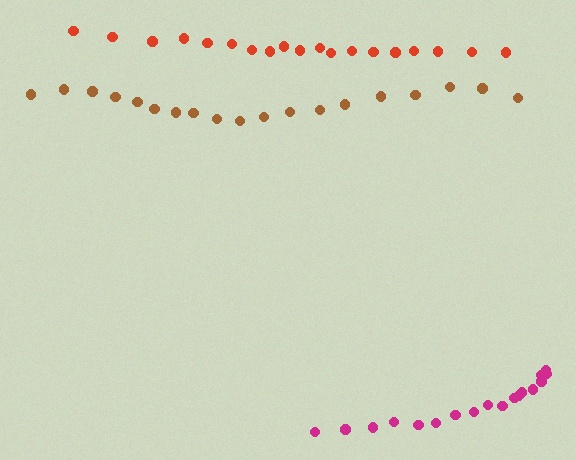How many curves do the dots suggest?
There are 3 distinct paths.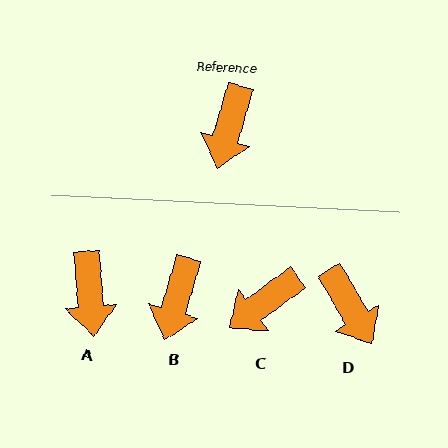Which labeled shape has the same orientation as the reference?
B.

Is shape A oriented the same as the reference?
No, it is off by about 21 degrees.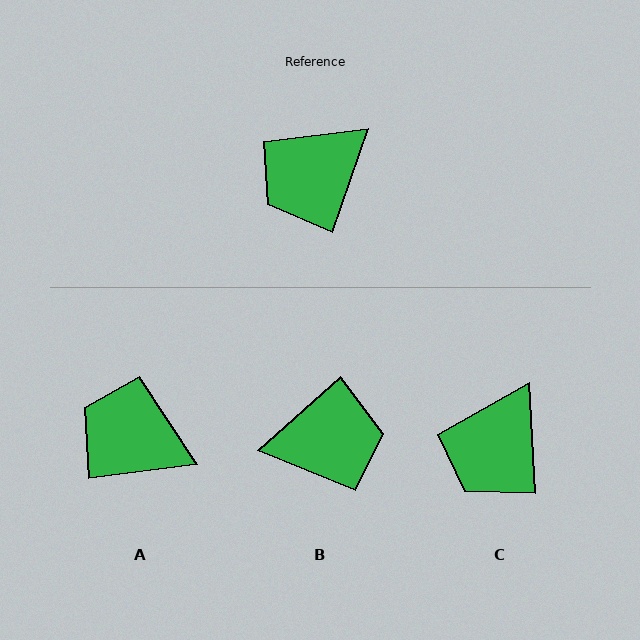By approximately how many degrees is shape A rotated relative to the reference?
Approximately 64 degrees clockwise.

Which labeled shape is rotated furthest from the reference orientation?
B, about 151 degrees away.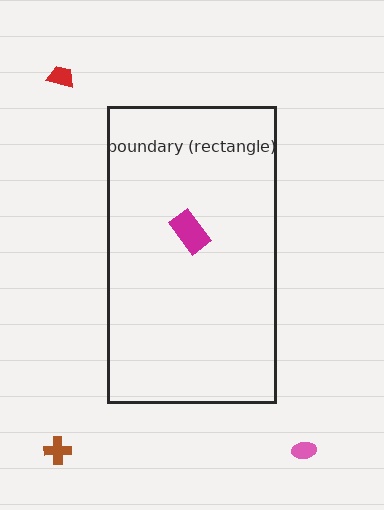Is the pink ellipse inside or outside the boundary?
Outside.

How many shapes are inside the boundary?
1 inside, 3 outside.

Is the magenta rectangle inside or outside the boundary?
Inside.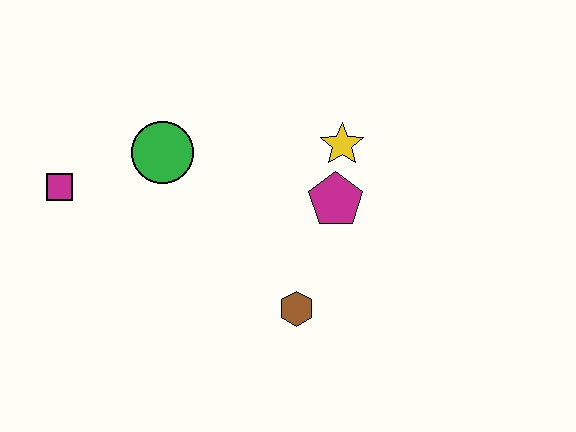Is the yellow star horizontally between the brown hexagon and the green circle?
No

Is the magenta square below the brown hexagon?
No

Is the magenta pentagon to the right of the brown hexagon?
Yes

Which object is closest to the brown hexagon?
The magenta pentagon is closest to the brown hexagon.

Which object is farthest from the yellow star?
The magenta square is farthest from the yellow star.